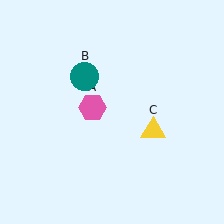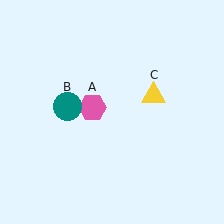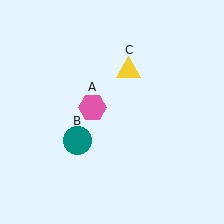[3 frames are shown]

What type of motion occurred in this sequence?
The teal circle (object B), yellow triangle (object C) rotated counterclockwise around the center of the scene.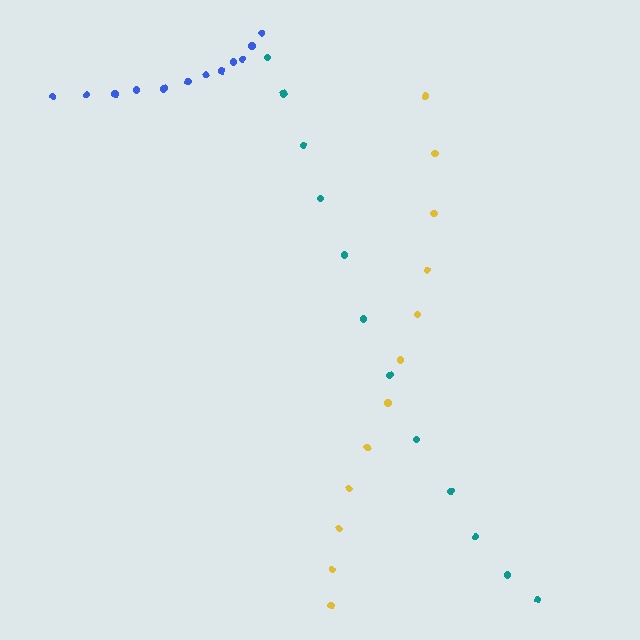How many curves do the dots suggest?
There are 3 distinct paths.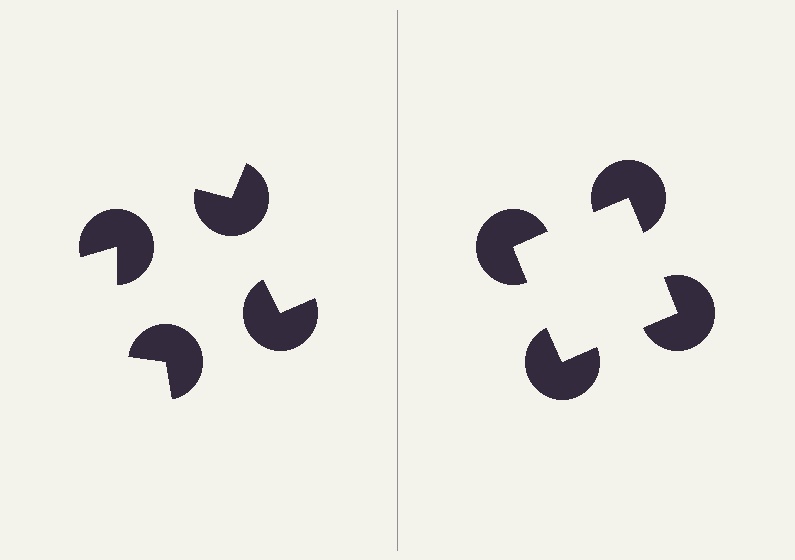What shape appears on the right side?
An illusory square.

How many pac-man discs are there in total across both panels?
8 — 4 on each side.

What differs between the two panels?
The pac-man discs are positioned identically on both sides; only the wedge orientations differ. On the right they align to a square; on the left they are misaligned.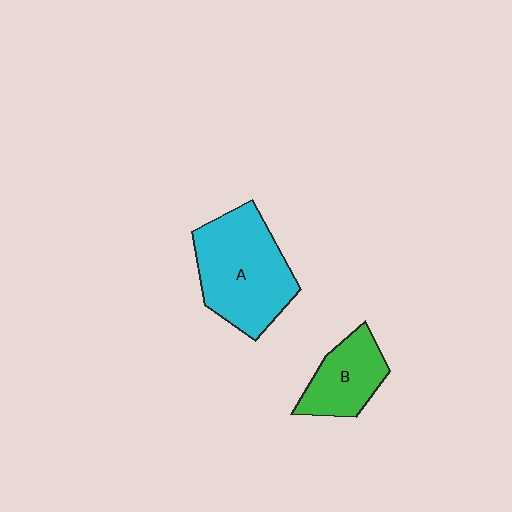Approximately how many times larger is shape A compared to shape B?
Approximately 1.8 times.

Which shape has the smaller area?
Shape B (green).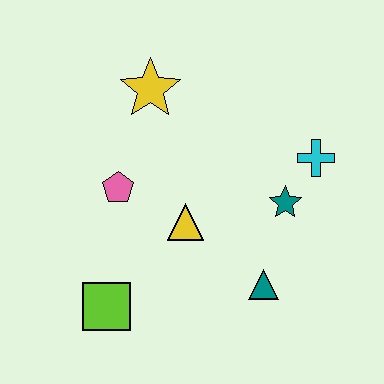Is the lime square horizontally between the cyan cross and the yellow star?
No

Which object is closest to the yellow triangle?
The pink pentagon is closest to the yellow triangle.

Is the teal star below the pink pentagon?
Yes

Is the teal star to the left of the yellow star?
No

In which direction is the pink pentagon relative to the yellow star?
The pink pentagon is below the yellow star.